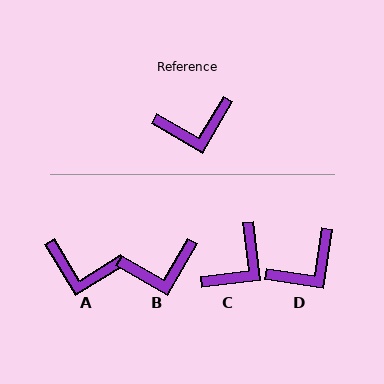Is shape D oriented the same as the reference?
No, it is off by about 22 degrees.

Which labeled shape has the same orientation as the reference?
B.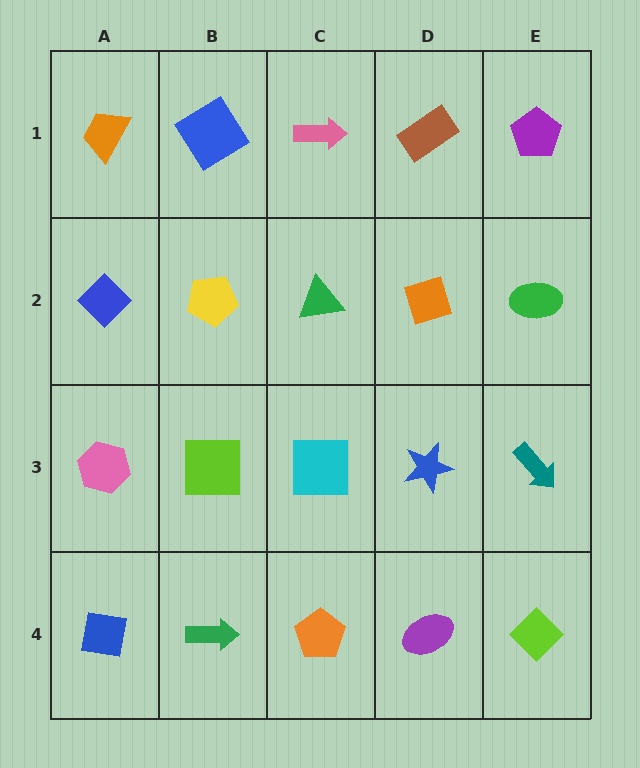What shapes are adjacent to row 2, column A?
An orange trapezoid (row 1, column A), a pink hexagon (row 3, column A), a yellow pentagon (row 2, column B).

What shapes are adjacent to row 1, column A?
A blue diamond (row 2, column A), a blue diamond (row 1, column B).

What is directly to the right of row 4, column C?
A purple ellipse.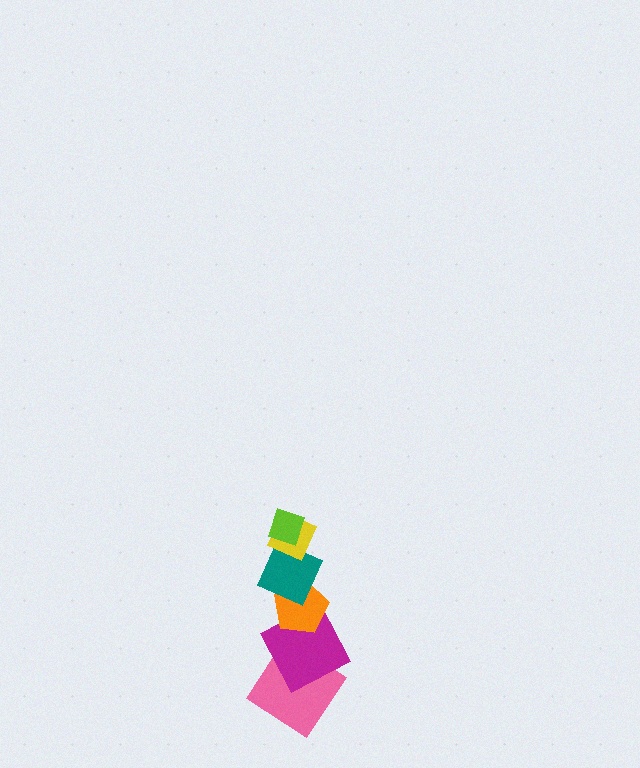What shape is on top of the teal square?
The yellow diamond is on top of the teal square.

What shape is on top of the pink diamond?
The magenta square is on top of the pink diamond.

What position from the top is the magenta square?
The magenta square is 5th from the top.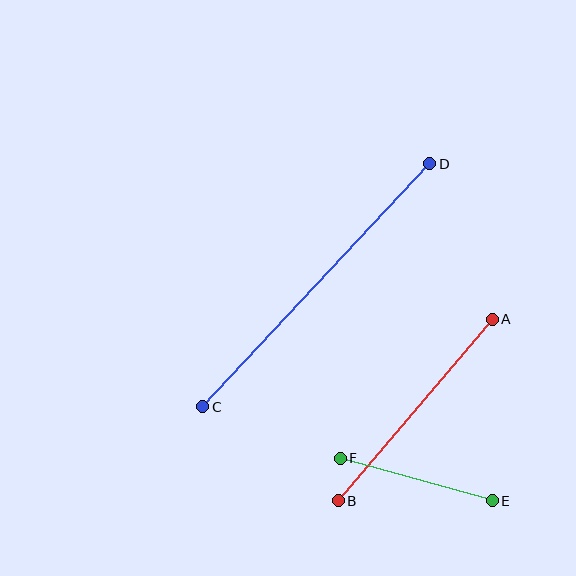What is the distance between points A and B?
The distance is approximately 238 pixels.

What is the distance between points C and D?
The distance is approximately 332 pixels.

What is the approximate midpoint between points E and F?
The midpoint is at approximately (416, 480) pixels.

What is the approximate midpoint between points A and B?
The midpoint is at approximately (415, 410) pixels.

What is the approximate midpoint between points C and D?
The midpoint is at approximately (316, 285) pixels.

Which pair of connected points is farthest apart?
Points C and D are farthest apart.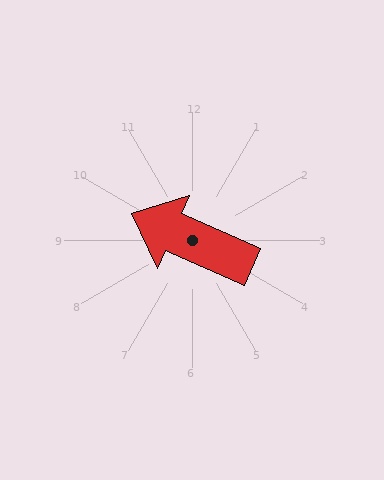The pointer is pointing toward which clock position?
Roughly 10 o'clock.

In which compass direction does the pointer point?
Northwest.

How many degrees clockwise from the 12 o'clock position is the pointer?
Approximately 294 degrees.